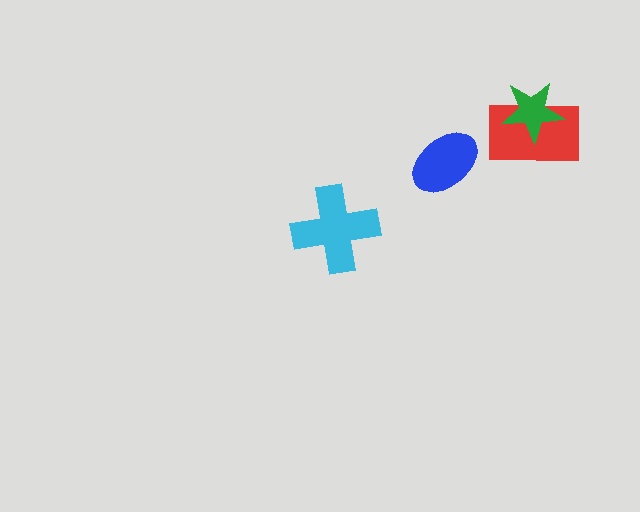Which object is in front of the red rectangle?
The green star is in front of the red rectangle.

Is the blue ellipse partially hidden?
No, no other shape covers it.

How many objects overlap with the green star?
1 object overlaps with the green star.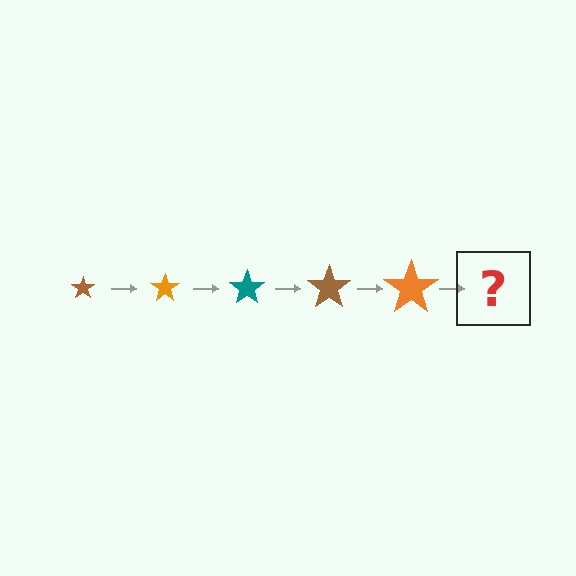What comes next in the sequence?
The next element should be a teal star, larger than the previous one.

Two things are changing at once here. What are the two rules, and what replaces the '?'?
The two rules are that the star grows larger each step and the color cycles through brown, orange, and teal. The '?' should be a teal star, larger than the previous one.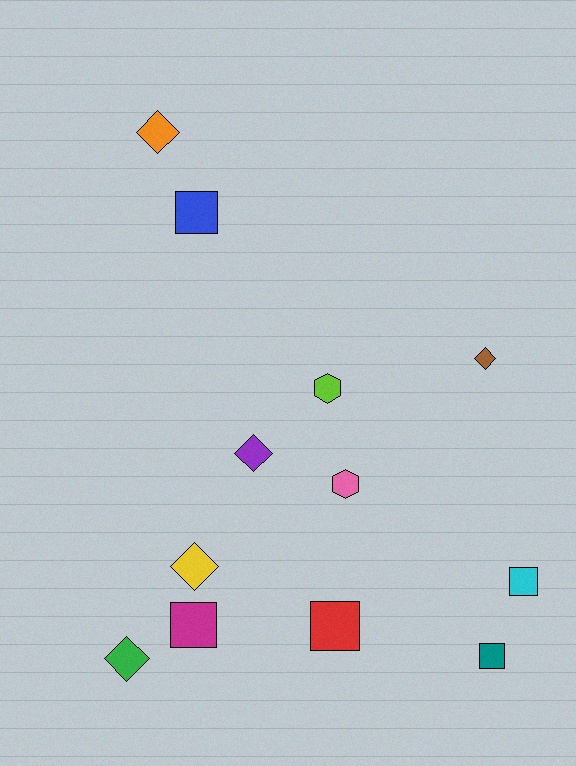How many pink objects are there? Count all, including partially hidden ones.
There is 1 pink object.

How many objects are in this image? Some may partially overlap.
There are 12 objects.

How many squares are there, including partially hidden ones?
There are 5 squares.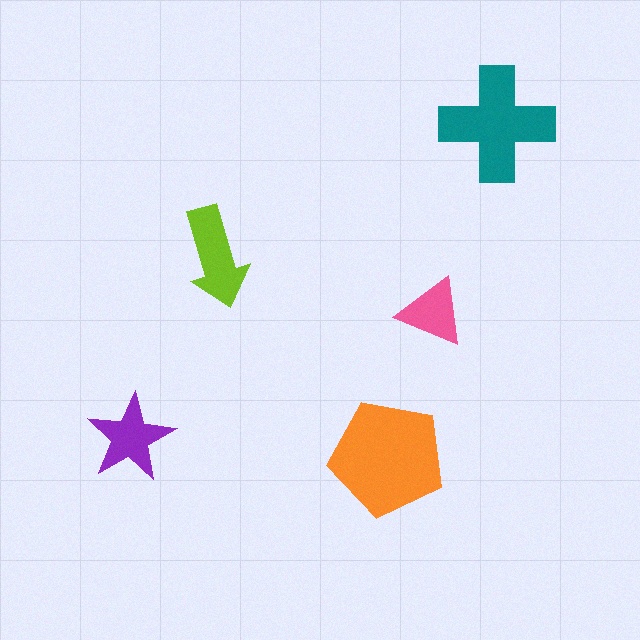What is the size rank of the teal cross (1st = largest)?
2nd.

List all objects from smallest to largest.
The pink triangle, the purple star, the lime arrow, the teal cross, the orange pentagon.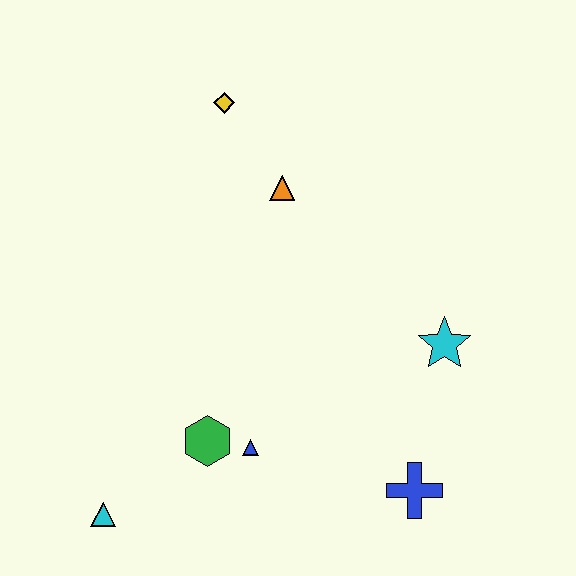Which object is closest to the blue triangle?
The green hexagon is closest to the blue triangle.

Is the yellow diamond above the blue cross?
Yes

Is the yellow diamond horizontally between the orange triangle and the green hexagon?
Yes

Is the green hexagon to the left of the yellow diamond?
Yes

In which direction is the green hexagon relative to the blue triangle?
The green hexagon is to the left of the blue triangle.